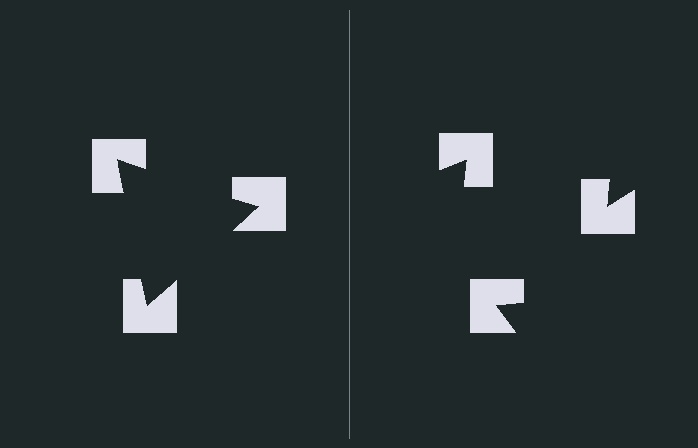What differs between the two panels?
The notched squares are positioned identically on both sides; only the wedge orientations differ. On the left they align to a triangle; on the right they are misaligned.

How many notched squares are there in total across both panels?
6 — 3 on each side.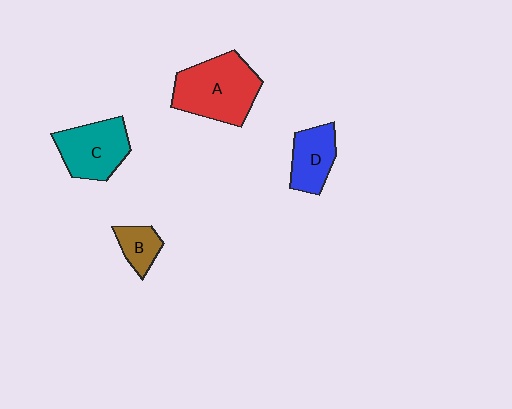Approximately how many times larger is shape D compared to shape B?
Approximately 1.5 times.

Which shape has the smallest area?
Shape B (brown).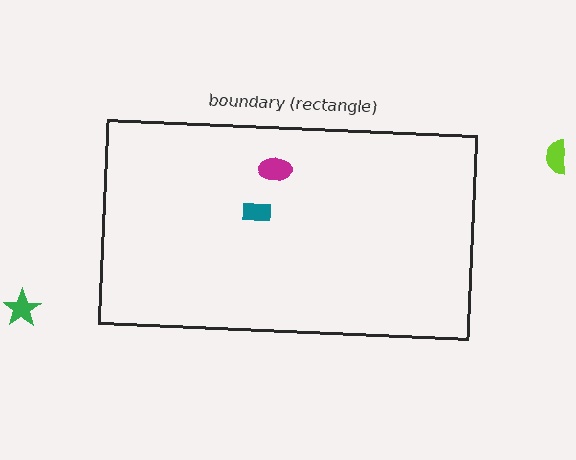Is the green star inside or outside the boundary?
Outside.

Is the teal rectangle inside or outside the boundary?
Inside.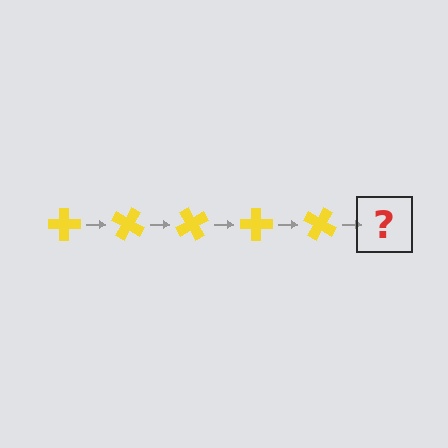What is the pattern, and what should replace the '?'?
The pattern is that the cross rotates 30 degrees each step. The '?' should be a yellow cross rotated 150 degrees.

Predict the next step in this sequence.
The next step is a yellow cross rotated 150 degrees.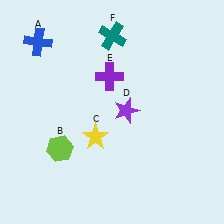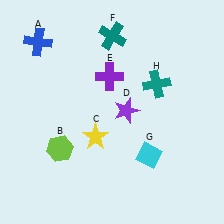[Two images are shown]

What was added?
A cyan diamond (G), a teal cross (H) were added in Image 2.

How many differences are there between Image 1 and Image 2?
There are 2 differences between the two images.